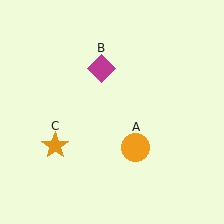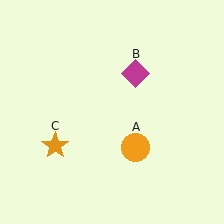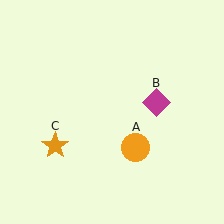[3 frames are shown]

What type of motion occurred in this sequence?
The magenta diamond (object B) rotated clockwise around the center of the scene.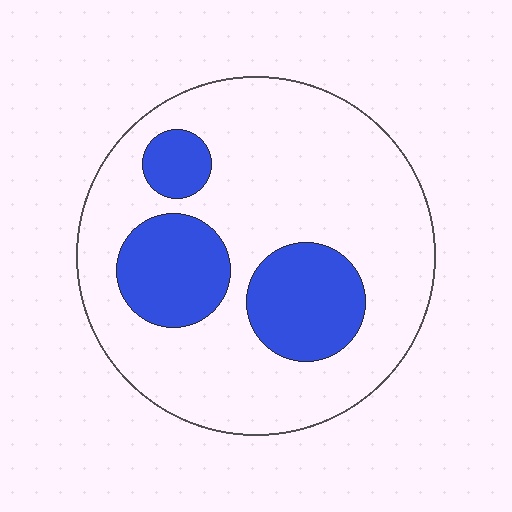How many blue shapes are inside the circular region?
3.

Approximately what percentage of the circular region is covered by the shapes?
Approximately 25%.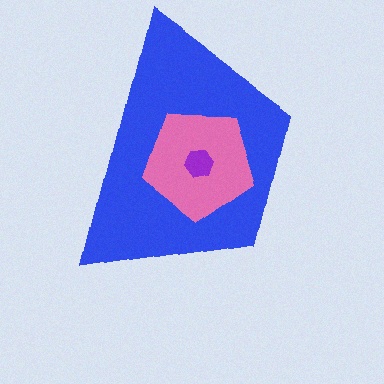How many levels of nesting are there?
3.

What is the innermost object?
The purple hexagon.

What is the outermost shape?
The blue trapezoid.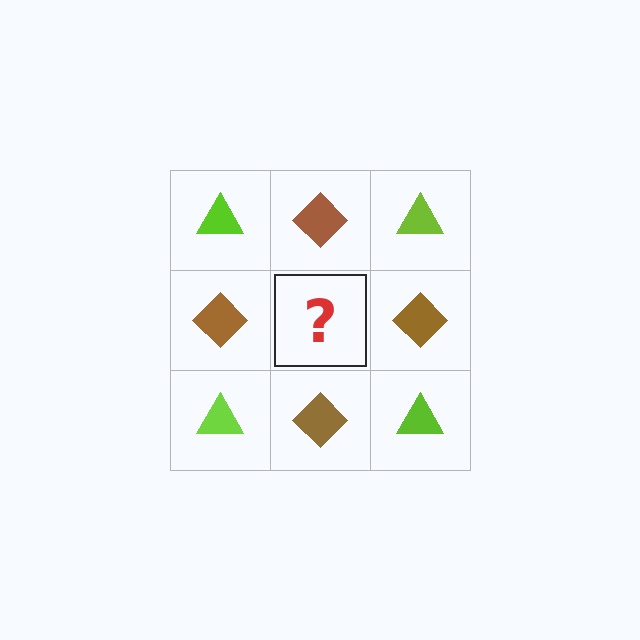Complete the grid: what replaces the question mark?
The question mark should be replaced with a lime triangle.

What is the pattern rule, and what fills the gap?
The rule is that it alternates lime triangle and brown diamond in a checkerboard pattern. The gap should be filled with a lime triangle.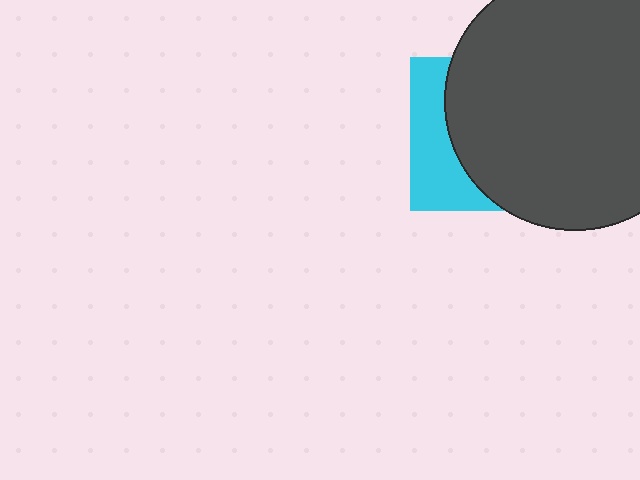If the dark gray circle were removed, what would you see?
You would see the complete cyan square.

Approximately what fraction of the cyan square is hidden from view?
Roughly 69% of the cyan square is hidden behind the dark gray circle.